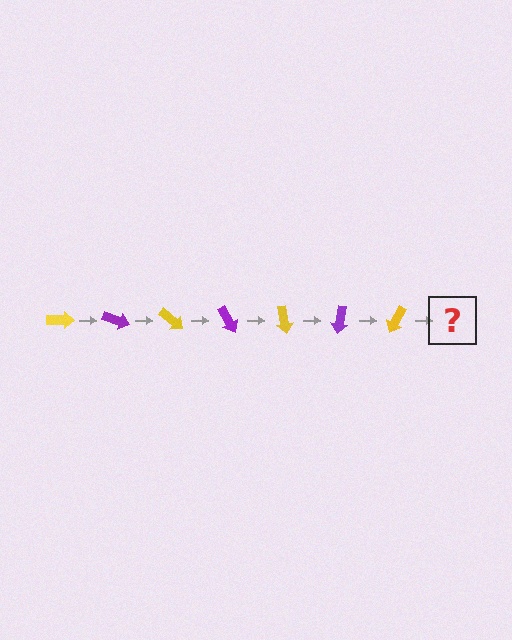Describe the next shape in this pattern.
It should be a purple arrow, rotated 140 degrees from the start.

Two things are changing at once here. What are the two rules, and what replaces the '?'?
The two rules are that it rotates 20 degrees each step and the color cycles through yellow and purple. The '?' should be a purple arrow, rotated 140 degrees from the start.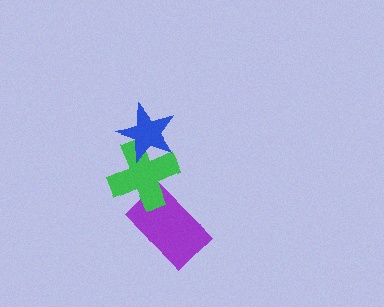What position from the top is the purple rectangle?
The purple rectangle is 3rd from the top.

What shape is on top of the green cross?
The blue star is on top of the green cross.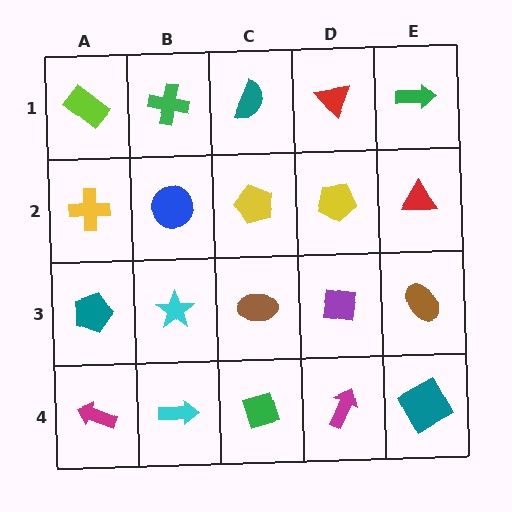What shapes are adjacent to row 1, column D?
A yellow pentagon (row 2, column D), a teal semicircle (row 1, column C), a green arrow (row 1, column E).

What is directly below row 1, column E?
A red triangle.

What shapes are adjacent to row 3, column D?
A yellow pentagon (row 2, column D), a magenta arrow (row 4, column D), a brown ellipse (row 3, column C), a brown ellipse (row 3, column E).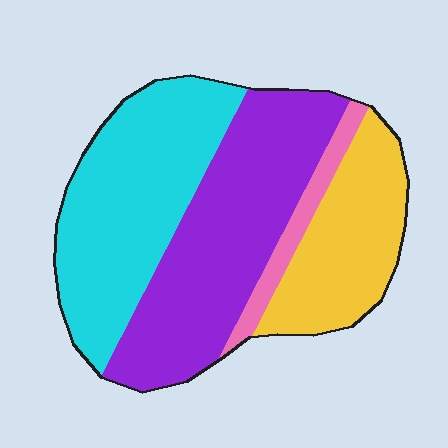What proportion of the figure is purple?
Purple takes up about three eighths (3/8) of the figure.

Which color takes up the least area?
Pink, at roughly 5%.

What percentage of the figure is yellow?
Yellow takes up between a sixth and a third of the figure.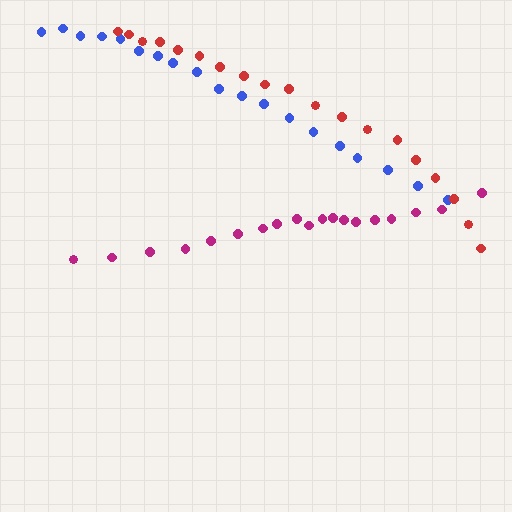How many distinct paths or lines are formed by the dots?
There are 3 distinct paths.